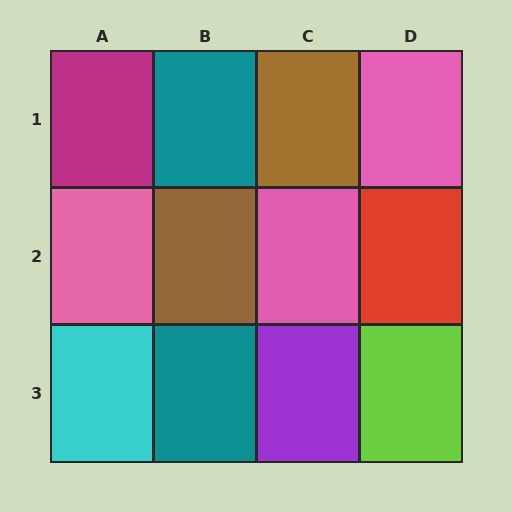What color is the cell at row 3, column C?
Purple.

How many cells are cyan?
1 cell is cyan.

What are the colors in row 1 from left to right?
Magenta, teal, brown, pink.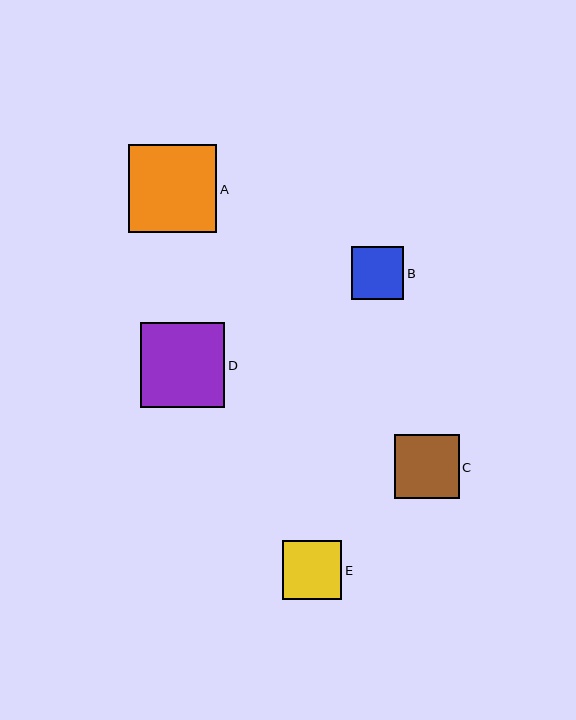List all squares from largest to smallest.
From largest to smallest: A, D, C, E, B.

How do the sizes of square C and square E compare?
Square C and square E are approximately the same size.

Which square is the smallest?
Square B is the smallest with a size of approximately 53 pixels.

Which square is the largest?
Square A is the largest with a size of approximately 88 pixels.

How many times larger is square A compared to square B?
Square A is approximately 1.7 times the size of square B.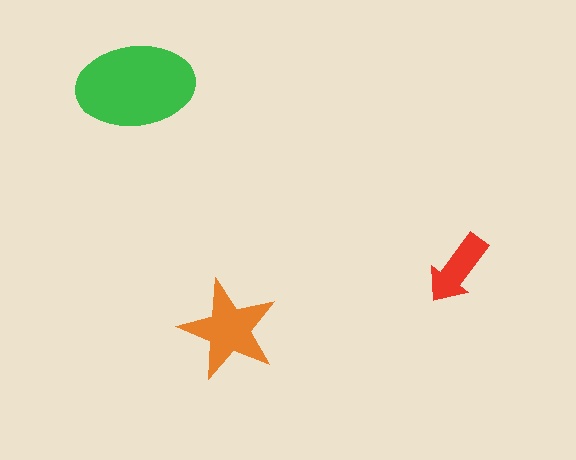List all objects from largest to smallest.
The green ellipse, the orange star, the red arrow.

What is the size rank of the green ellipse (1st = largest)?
1st.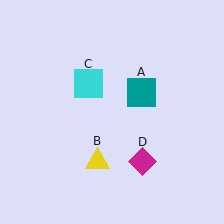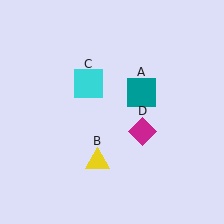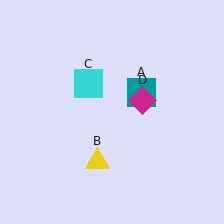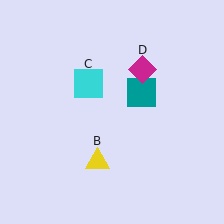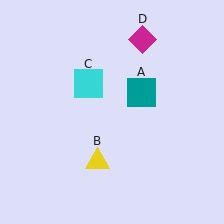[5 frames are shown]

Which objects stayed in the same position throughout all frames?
Teal square (object A) and yellow triangle (object B) and cyan square (object C) remained stationary.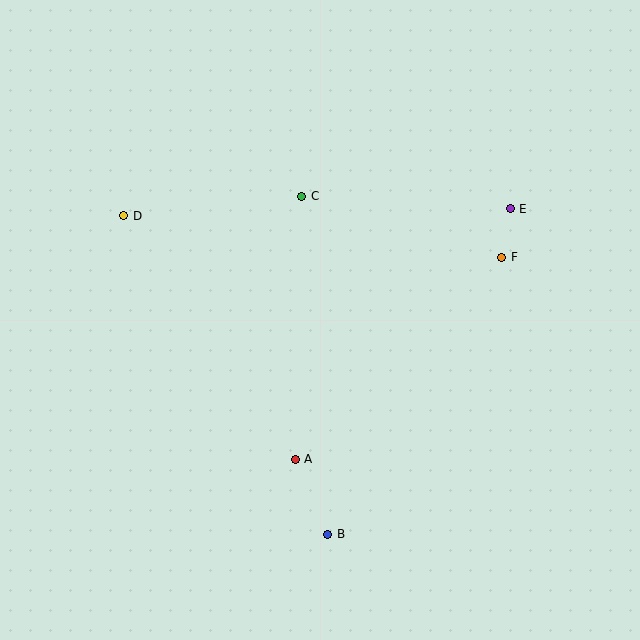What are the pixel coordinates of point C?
Point C is at (302, 196).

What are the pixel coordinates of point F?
Point F is at (502, 257).